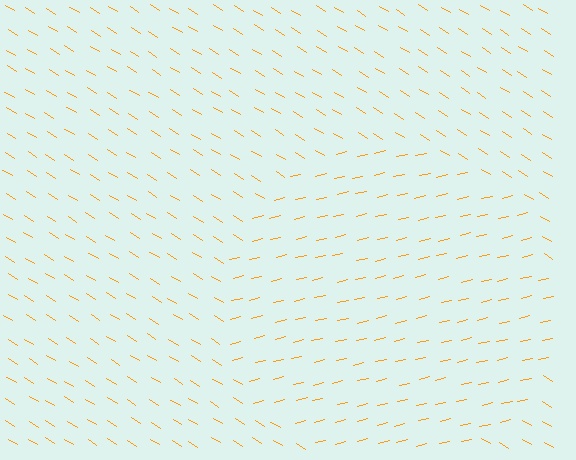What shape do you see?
I see a circle.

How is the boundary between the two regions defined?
The boundary is defined purely by a change in line orientation (approximately 45 degrees difference). All lines are the same color and thickness.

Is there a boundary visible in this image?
Yes, there is a texture boundary formed by a change in line orientation.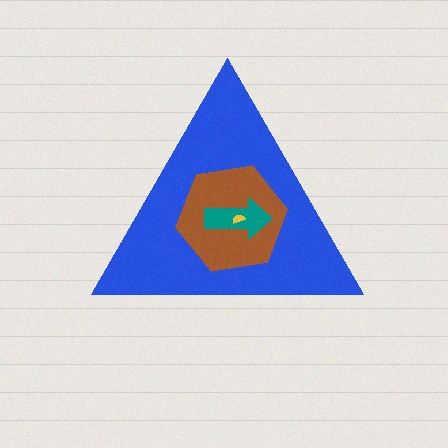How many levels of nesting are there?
4.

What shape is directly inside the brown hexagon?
The teal arrow.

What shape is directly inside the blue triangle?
The brown hexagon.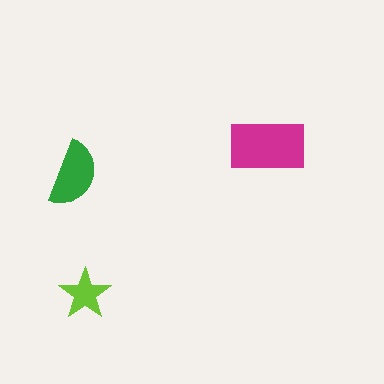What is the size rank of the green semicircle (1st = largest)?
2nd.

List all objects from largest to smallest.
The magenta rectangle, the green semicircle, the lime star.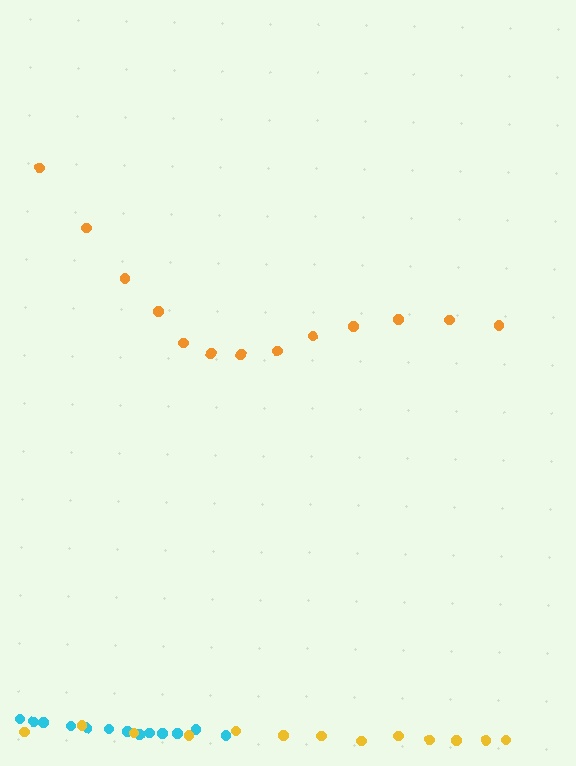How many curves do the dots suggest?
There are 3 distinct paths.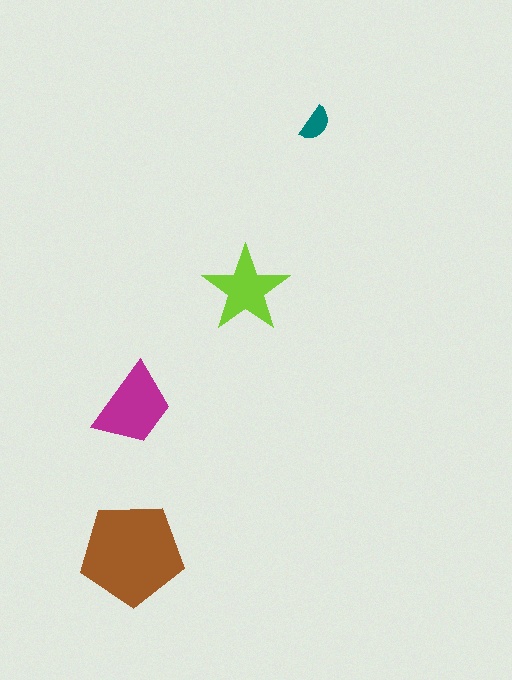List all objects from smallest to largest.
The teal semicircle, the lime star, the magenta trapezoid, the brown pentagon.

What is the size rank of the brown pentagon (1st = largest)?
1st.